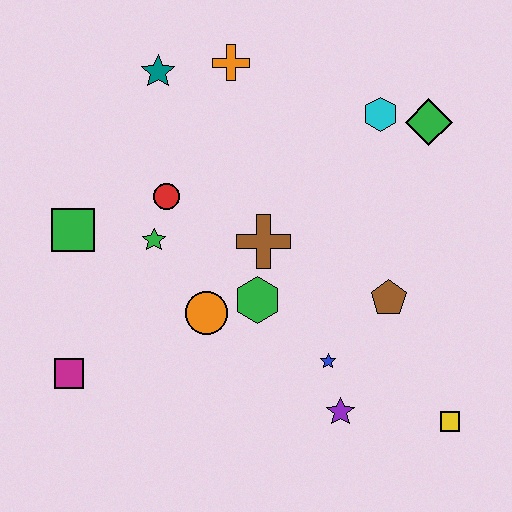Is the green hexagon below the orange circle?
No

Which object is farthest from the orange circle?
The green diamond is farthest from the orange circle.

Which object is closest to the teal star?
The orange cross is closest to the teal star.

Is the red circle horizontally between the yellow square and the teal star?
Yes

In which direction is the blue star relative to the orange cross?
The blue star is below the orange cross.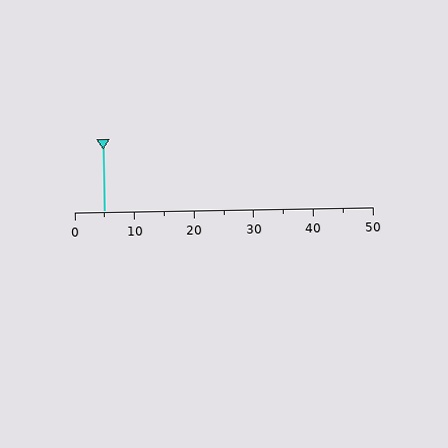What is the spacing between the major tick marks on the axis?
The major ticks are spaced 10 apart.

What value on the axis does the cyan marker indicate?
The marker indicates approximately 5.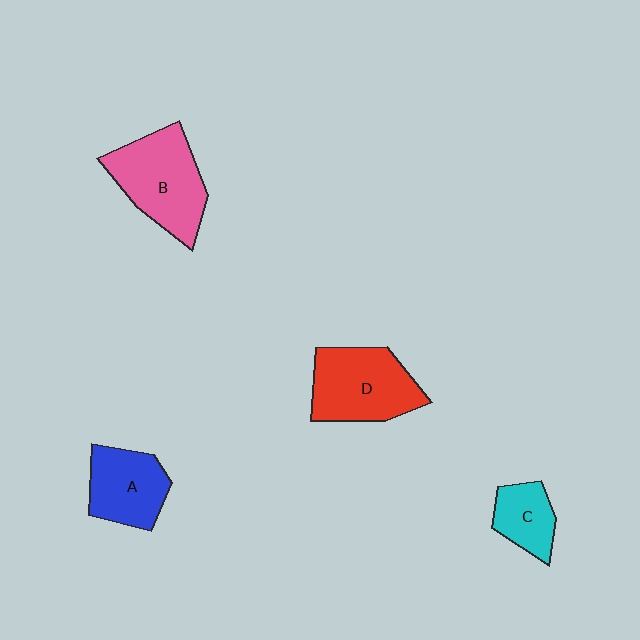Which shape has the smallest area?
Shape C (cyan).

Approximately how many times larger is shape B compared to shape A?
Approximately 1.4 times.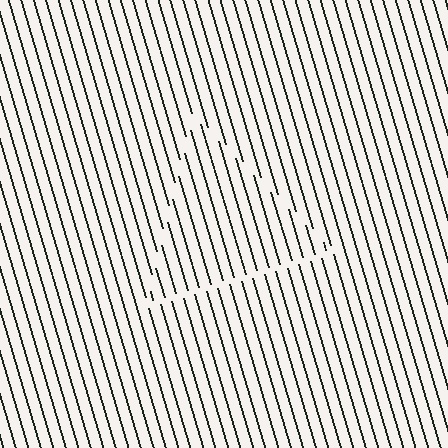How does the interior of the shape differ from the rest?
The interior of the shape contains the same grating, shifted by half a period — the contour is defined by the phase discontinuity where line-ends from the inner and outer gratings abut.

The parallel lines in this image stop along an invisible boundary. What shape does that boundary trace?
An illusory triangle. The interior of the shape contains the same grating, shifted by half a period — the contour is defined by the phase discontinuity where line-ends from the inner and outer gratings abut.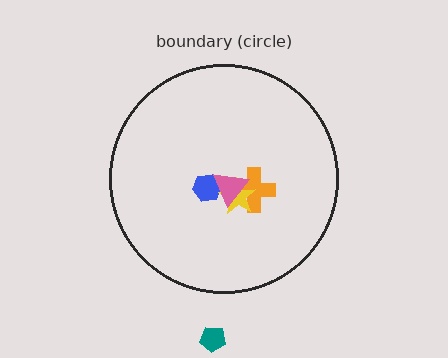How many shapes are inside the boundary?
4 inside, 1 outside.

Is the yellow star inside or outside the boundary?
Inside.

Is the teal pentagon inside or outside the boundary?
Outside.